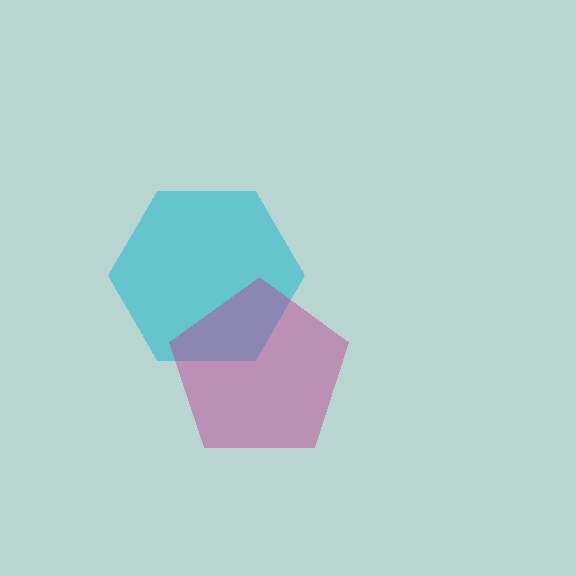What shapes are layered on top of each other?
The layered shapes are: a cyan hexagon, a magenta pentagon.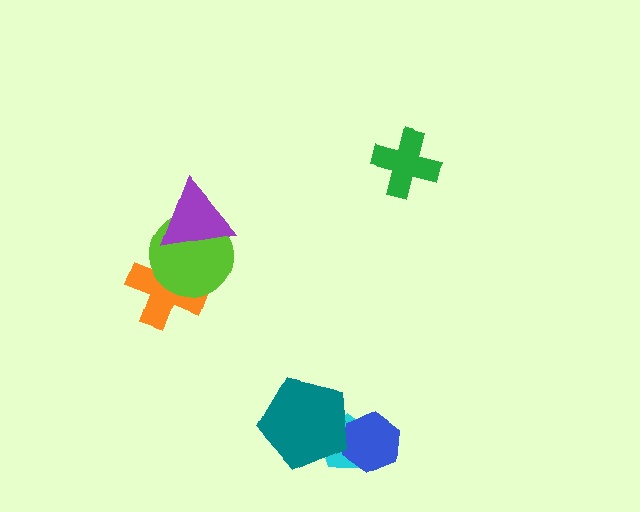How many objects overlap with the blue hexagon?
2 objects overlap with the blue hexagon.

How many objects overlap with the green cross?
0 objects overlap with the green cross.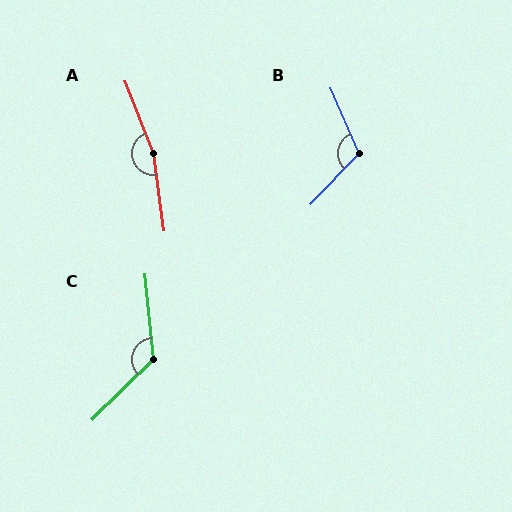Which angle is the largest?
A, at approximately 167 degrees.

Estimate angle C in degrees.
Approximately 129 degrees.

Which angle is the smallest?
B, at approximately 112 degrees.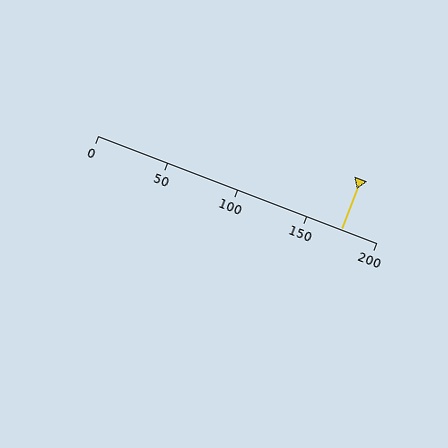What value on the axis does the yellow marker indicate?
The marker indicates approximately 175.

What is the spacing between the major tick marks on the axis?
The major ticks are spaced 50 apart.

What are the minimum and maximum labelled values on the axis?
The axis runs from 0 to 200.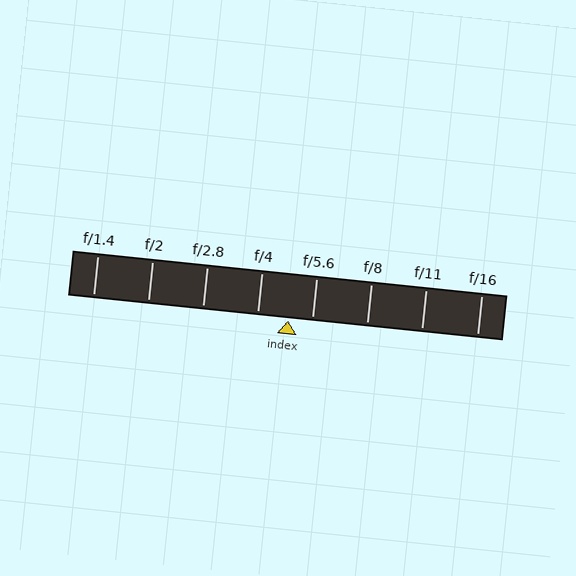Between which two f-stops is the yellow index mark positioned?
The index mark is between f/4 and f/5.6.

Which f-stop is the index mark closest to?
The index mark is closest to f/5.6.